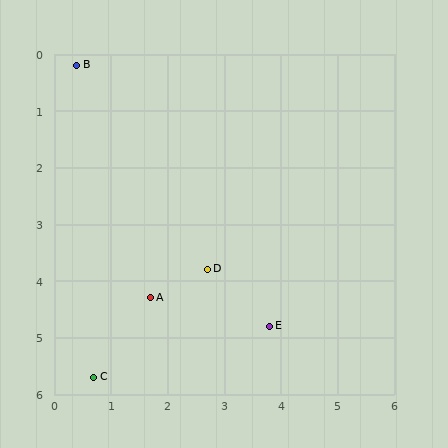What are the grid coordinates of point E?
Point E is at approximately (3.8, 4.8).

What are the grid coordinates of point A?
Point A is at approximately (1.7, 4.3).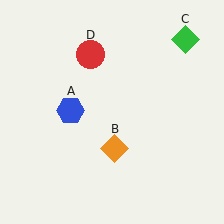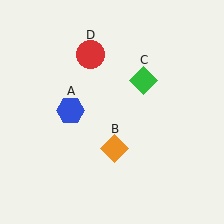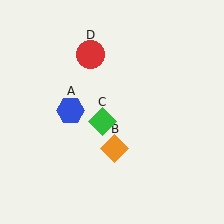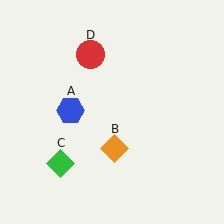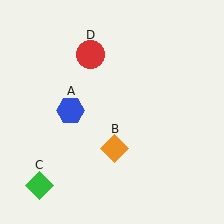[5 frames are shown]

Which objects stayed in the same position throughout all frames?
Blue hexagon (object A) and orange diamond (object B) and red circle (object D) remained stationary.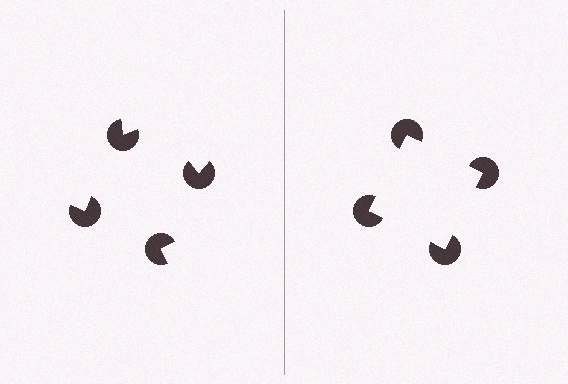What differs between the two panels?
The pac-man discs are positioned identically on both sides; only the wedge orientations differ. On the right they align to a square; on the left they are misaligned.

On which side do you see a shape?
An illusory square appears on the right side. On the left side the wedge cuts are rotated, so no coherent shape forms.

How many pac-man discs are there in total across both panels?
8 — 4 on each side.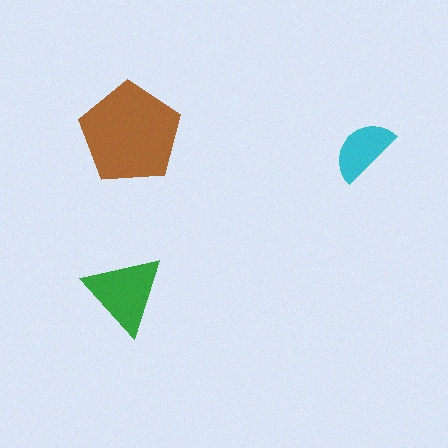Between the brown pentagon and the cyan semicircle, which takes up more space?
The brown pentagon.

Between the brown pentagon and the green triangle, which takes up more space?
The brown pentagon.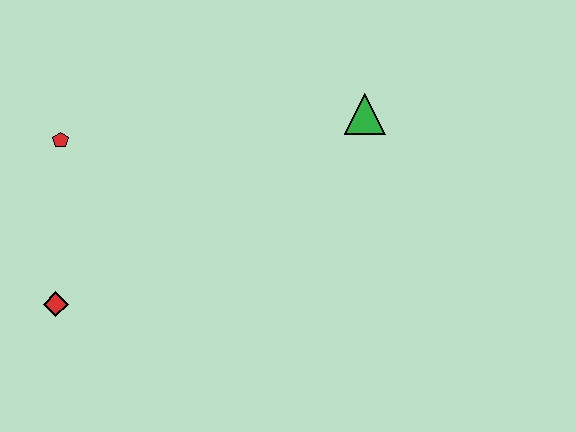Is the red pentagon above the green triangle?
No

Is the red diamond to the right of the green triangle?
No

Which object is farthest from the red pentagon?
The green triangle is farthest from the red pentagon.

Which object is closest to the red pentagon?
The red diamond is closest to the red pentagon.